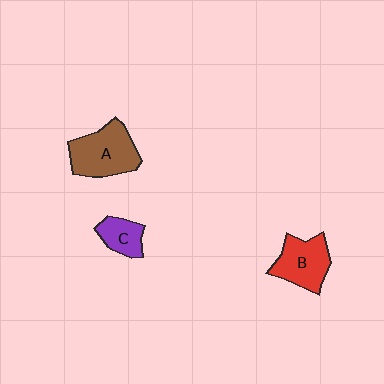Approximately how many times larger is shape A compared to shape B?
Approximately 1.2 times.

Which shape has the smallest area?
Shape C (purple).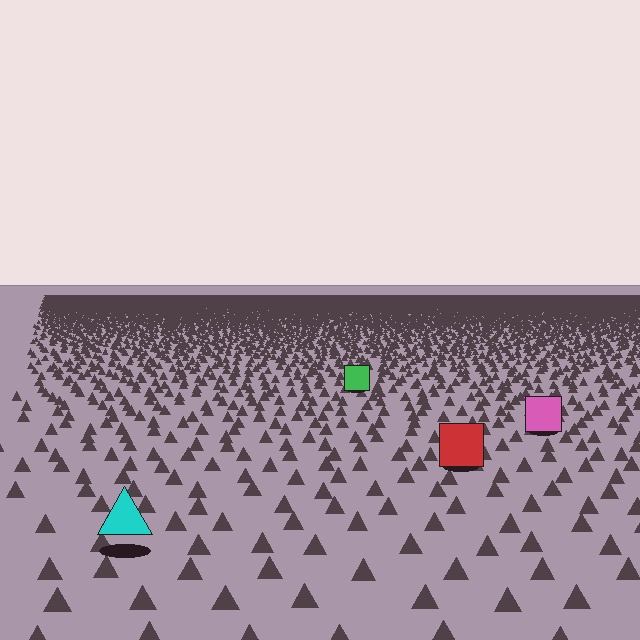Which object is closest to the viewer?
The cyan triangle is closest. The texture marks near it are larger and more spread out.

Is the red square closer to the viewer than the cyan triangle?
No. The cyan triangle is closer — you can tell from the texture gradient: the ground texture is coarser near it.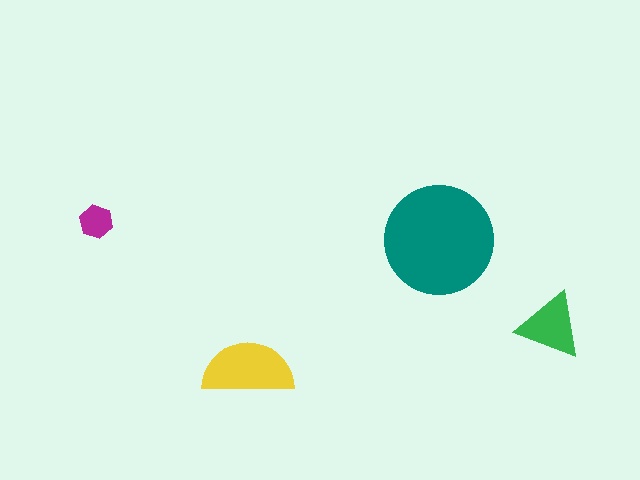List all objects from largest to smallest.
The teal circle, the yellow semicircle, the green triangle, the magenta hexagon.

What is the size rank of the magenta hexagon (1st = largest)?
4th.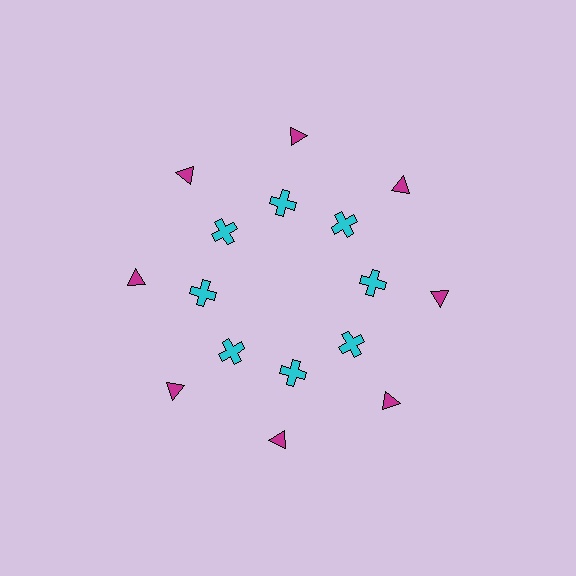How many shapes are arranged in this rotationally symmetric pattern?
There are 16 shapes, arranged in 8 groups of 2.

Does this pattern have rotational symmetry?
Yes, this pattern has 8-fold rotational symmetry. It looks the same after rotating 45 degrees around the center.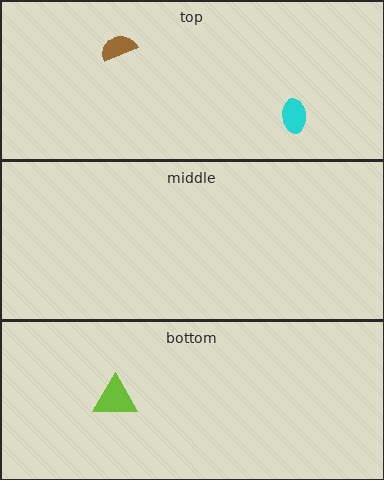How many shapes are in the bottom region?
1.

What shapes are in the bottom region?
The lime triangle.